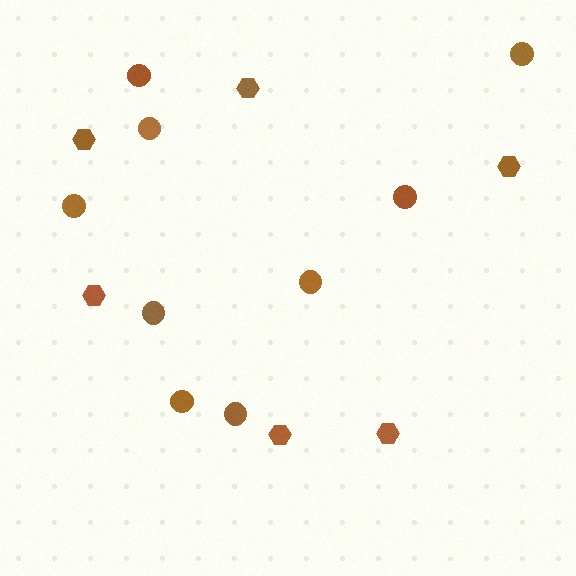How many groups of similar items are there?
There are 2 groups: one group of circles (9) and one group of hexagons (6).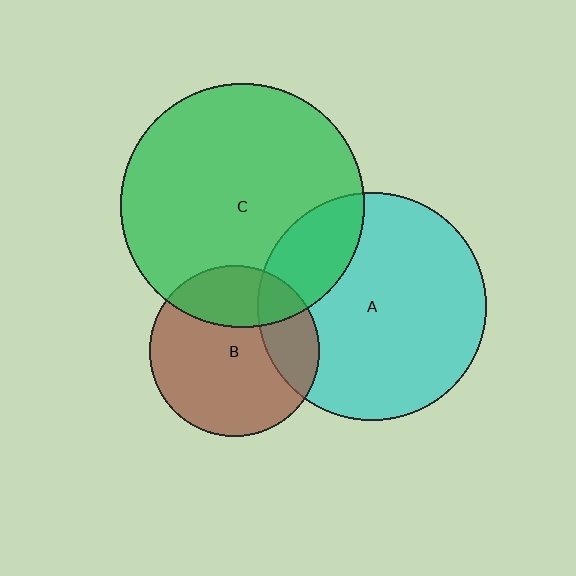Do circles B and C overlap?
Yes.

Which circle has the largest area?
Circle C (green).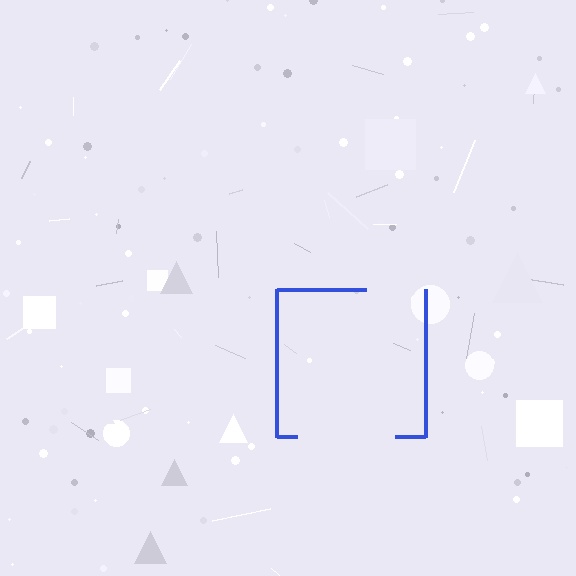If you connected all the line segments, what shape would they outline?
They would outline a square.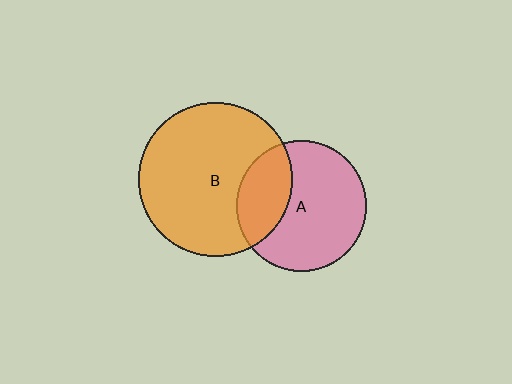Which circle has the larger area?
Circle B (orange).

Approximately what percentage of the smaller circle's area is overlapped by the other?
Approximately 30%.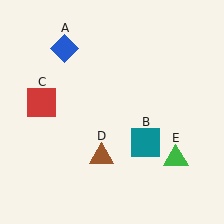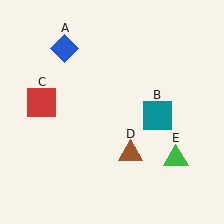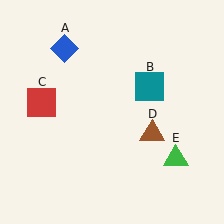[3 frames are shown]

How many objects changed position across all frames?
2 objects changed position: teal square (object B), brown triangle (object D).